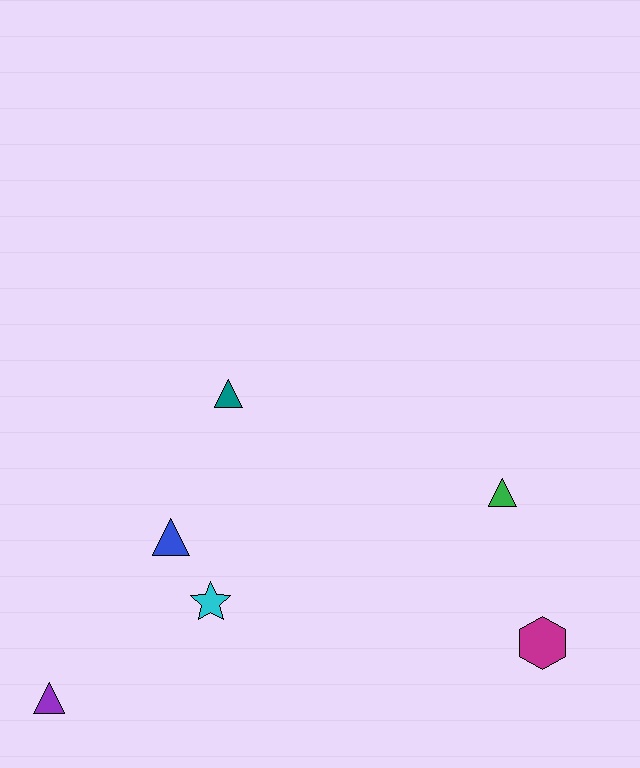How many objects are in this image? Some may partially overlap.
There are 6 objects.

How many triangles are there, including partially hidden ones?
There are 4 triangles.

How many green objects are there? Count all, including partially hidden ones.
There is 1 green object.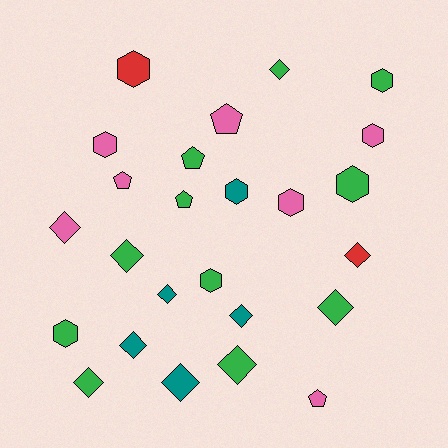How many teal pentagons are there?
There are no teal pentagons.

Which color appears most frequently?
Green, with 11 objects.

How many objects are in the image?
There are 25 objects.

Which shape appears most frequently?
Diamond, with 11 objects.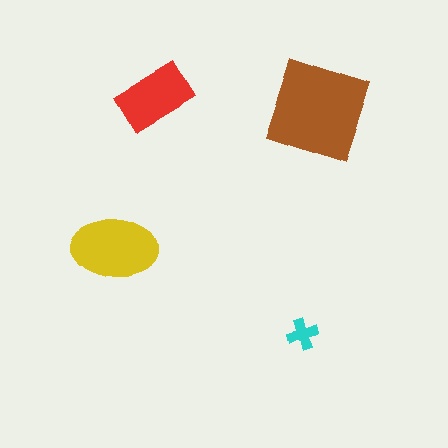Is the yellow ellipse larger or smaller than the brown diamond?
Smaller.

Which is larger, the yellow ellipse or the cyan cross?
The yellow ellipse.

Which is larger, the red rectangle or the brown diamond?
The brown diamond.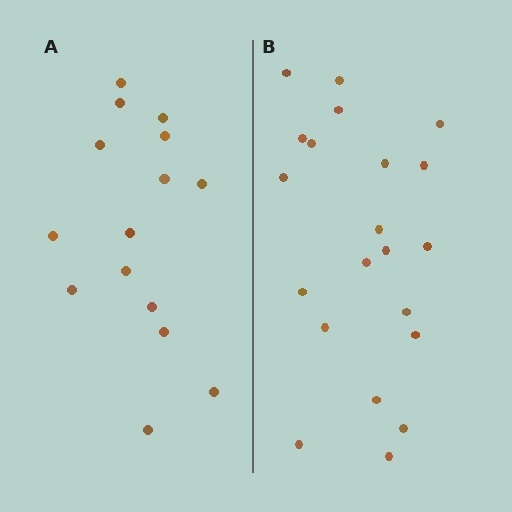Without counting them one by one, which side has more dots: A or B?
Region B (the right region) has more dots.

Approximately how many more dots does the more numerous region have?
Region B has about 6 more dots than region A.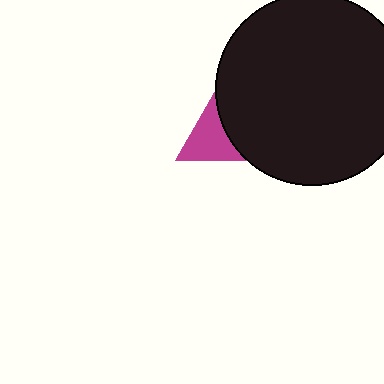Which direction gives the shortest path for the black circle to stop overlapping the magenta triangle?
Moving right gives the shortest separation.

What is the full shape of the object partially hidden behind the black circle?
The partially hidden object is a magenta triangle.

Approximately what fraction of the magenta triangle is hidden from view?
Roughly 69% of the magenta triangle is hidden behind the black circle.